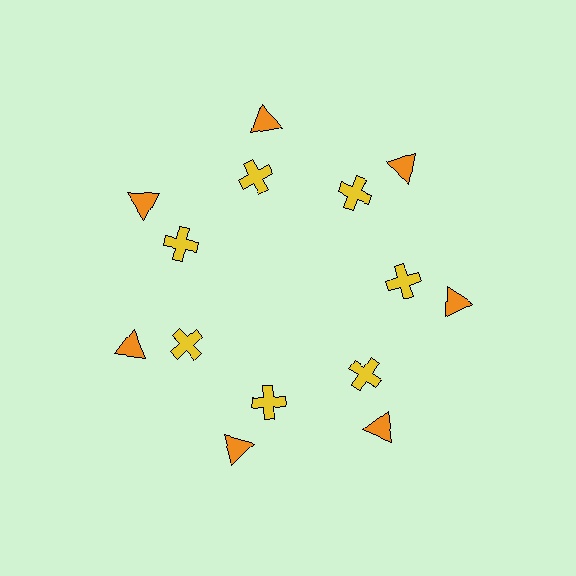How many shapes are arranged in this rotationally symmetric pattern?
There are 14 shapes, arranged in 7 groups of 2.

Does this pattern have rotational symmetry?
Yes, this pattern has 7-fold rotational symmetry. It looks the same after rotating 51 degrees around the center.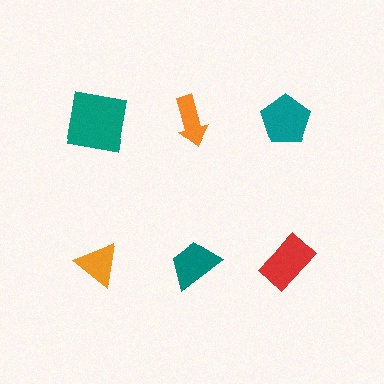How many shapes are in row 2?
3 shapes.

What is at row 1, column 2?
An orange arrow.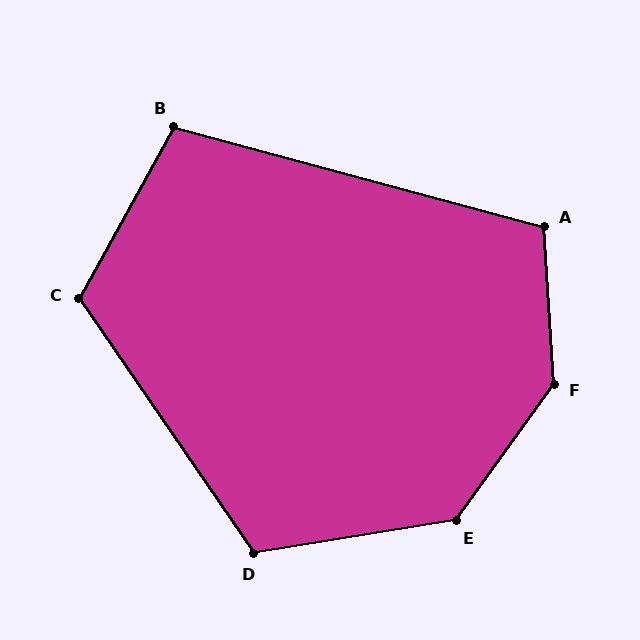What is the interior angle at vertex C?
Approximately 116 degrees (obtuse).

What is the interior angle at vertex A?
Approximately 109 degrees (obtuse).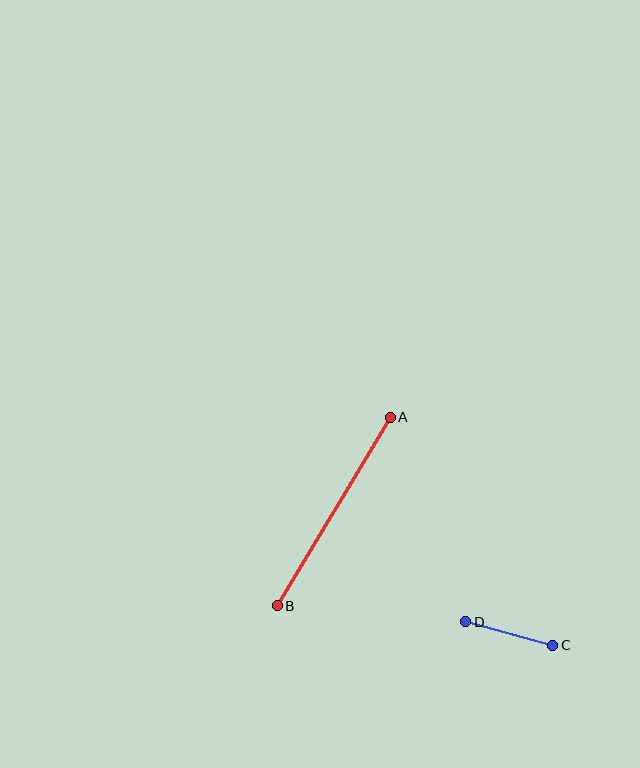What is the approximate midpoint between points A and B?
The midpoint is at approximately (334, 511) pixels.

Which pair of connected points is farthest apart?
Points A and B are farthest apart.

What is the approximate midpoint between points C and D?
The midpoint is at approximately (509, 633) pixels.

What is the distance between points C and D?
The distance is approximately 90 pixels.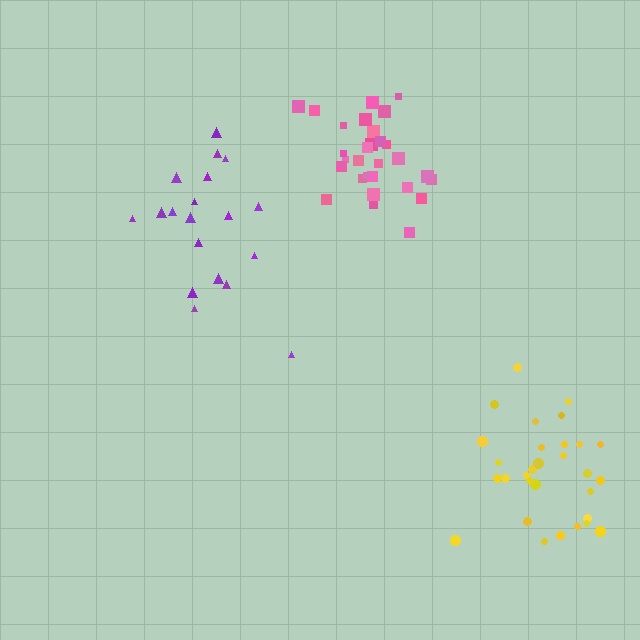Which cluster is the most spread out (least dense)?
Purple.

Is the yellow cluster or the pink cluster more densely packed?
Pink.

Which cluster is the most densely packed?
Pink.